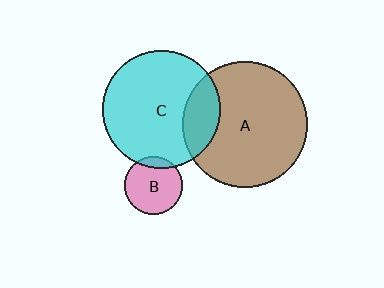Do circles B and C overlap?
Yes.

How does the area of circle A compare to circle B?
Approximately 4.6 times.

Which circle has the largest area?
Circle A (brown).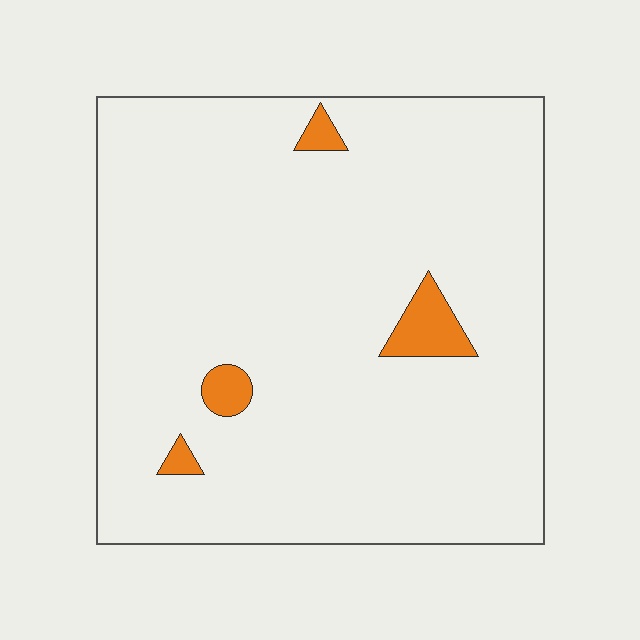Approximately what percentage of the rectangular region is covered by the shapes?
Approximately 5%.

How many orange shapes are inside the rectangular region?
4.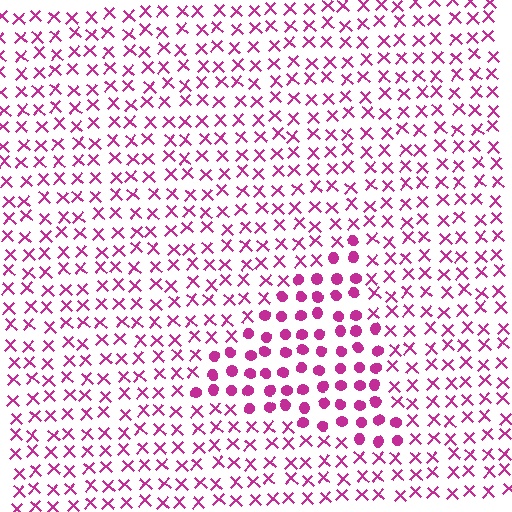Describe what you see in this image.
The image is filled with small magenta elements arranged in a uniform grid. A triangle-shaped region contains circles, while the surrounding area contains X marks. The boundary is defined purely by the change in element shape.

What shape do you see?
I see a triangle.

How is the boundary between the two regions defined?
The boundary is defined by a change in element shape: circles inside vs. X marks outside. All elements share the same color and spacing.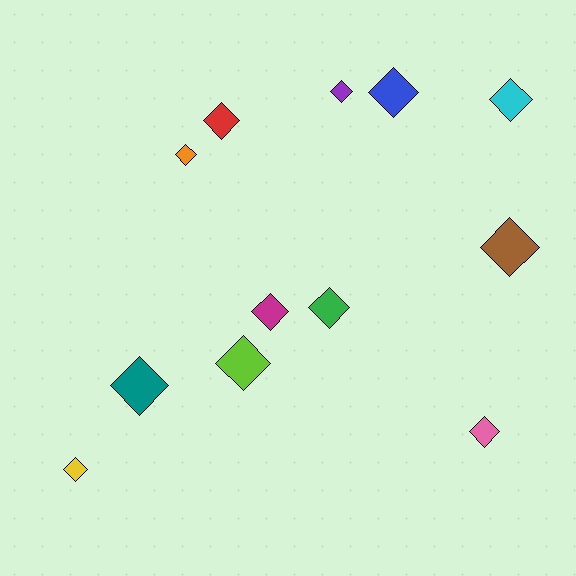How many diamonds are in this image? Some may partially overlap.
There are 12 diamonds.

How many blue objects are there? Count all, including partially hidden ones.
There is 1 blue object.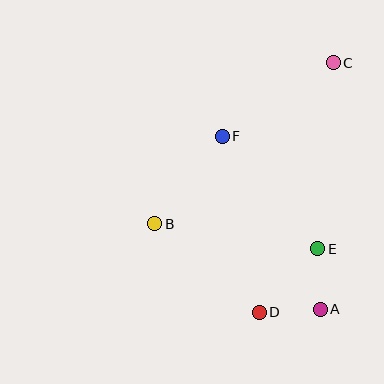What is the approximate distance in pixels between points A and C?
The distance between A and C is approximately 247 pixels.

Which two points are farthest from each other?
Points C and D are farthest from each other.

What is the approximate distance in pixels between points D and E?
The distance between D and E is approximately 87 pixels.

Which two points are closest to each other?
Points A and E are closest to each other.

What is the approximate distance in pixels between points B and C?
The distance between B and C is approximately 240 pixels.